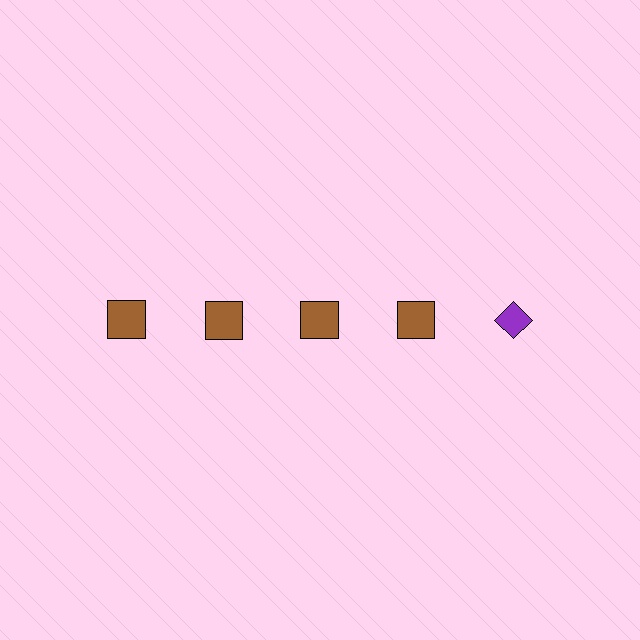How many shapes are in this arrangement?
There are 5 shapes arranged in a grid pattern.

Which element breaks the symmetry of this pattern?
The purple diamond in the top row, rightmost column breaks the symmetry. All other shapes are brown squares.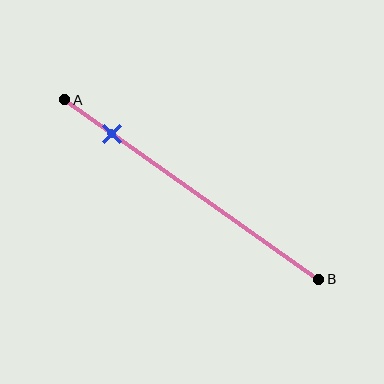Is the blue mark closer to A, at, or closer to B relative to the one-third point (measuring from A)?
The blue mark is closer to point A than the one-third point of segment AB.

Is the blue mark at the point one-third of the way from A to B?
No, the mark is at about 20% from A, not at the 33% one-third point.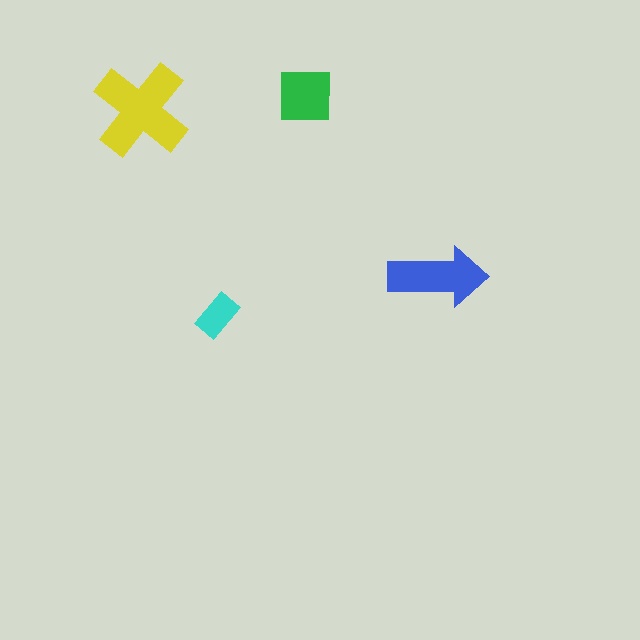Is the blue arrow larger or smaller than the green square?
Larger.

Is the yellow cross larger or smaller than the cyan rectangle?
Larger.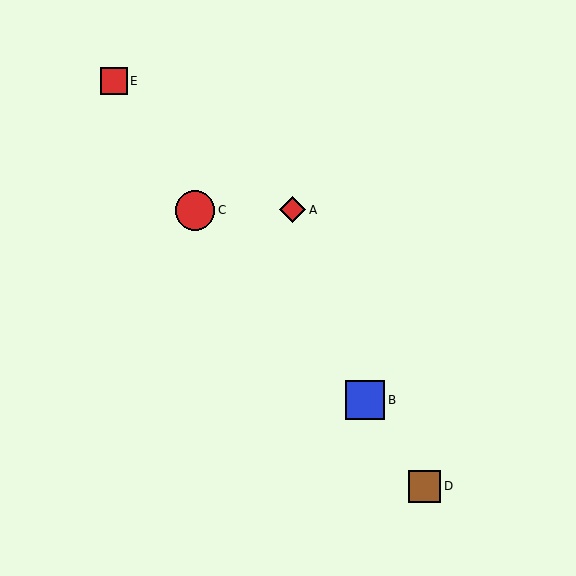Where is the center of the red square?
The center of the red square is at (114, 81).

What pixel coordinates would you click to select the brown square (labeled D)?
Click at (425, 486) to select the brown square D.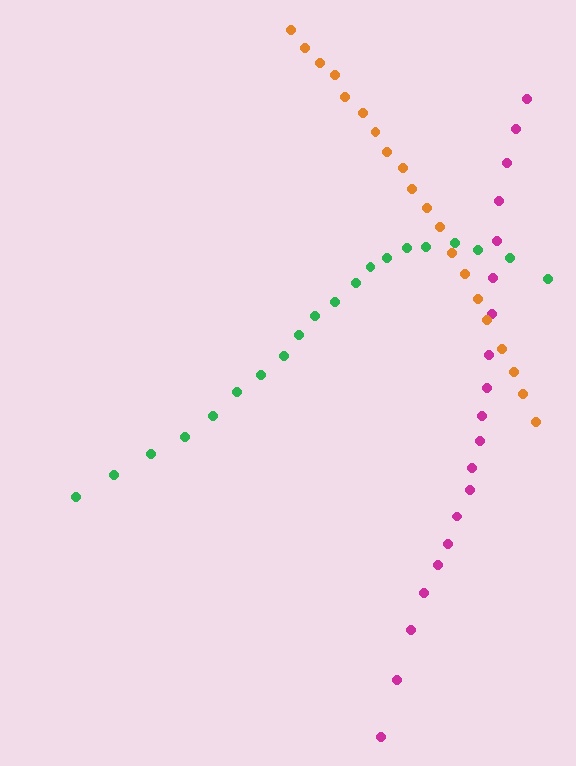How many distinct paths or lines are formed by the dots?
There are 3 distinct paths.